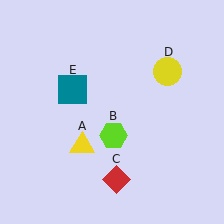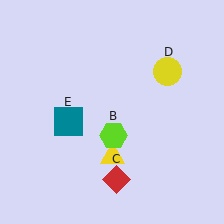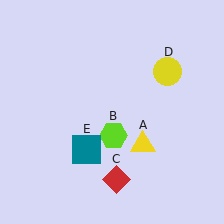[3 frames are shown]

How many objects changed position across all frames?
2 objects changed position: yellow triangle (object A), teal square (object E).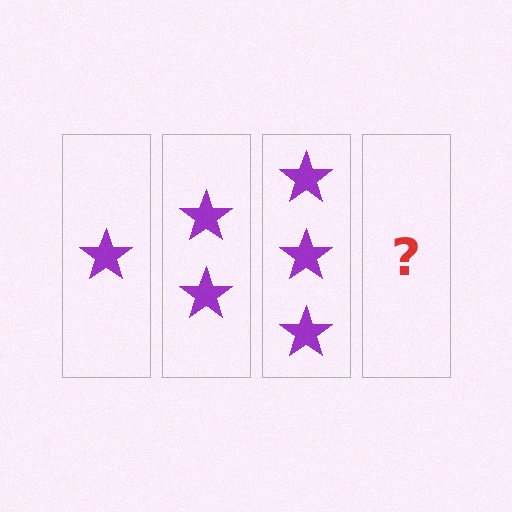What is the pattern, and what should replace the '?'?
The pattern is that each step adds one more star. The '?' should be 4 stars.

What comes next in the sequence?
The next element should be 4 stars.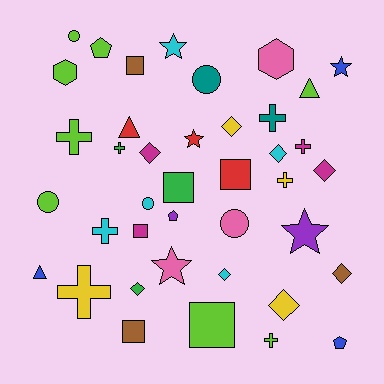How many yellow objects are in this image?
There are 4 yellow objects.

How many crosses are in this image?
There are 8 crosses.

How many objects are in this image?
There are 40 objects.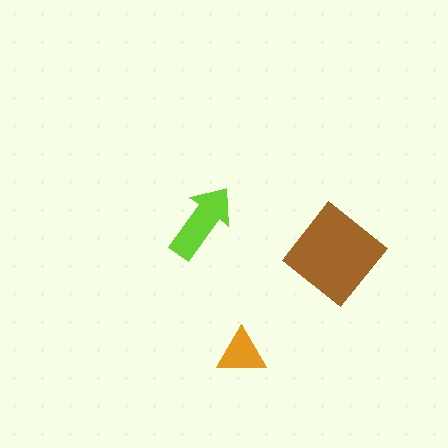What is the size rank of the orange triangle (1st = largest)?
3rd.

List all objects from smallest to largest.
The orange triangle, the lime arrow, the brown diamond.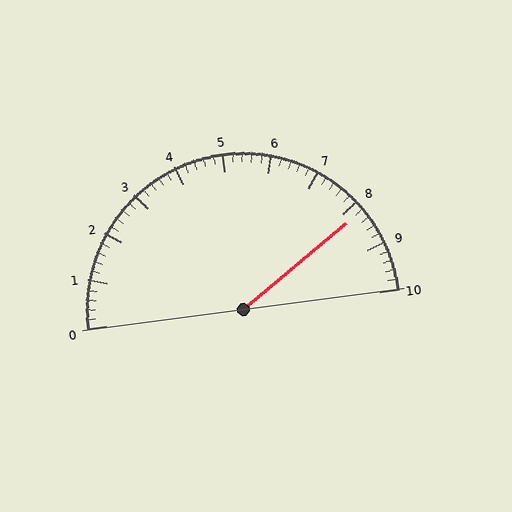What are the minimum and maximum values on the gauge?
The gauge ranges from 0 to 10.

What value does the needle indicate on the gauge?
The needle indicates approximately 8.2.